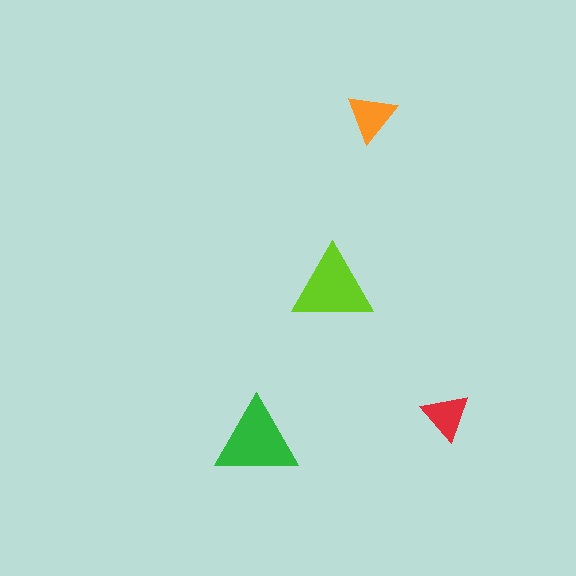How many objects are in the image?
There are 4 objects in the image.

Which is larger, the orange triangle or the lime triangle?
The lime one.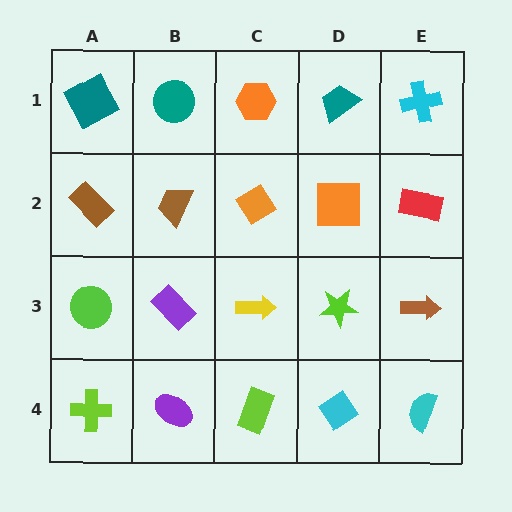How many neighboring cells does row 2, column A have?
3.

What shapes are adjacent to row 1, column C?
An orange diamond (row 2, column C), a teal circle (row 1, column B), a teal trapezoid (row 1, column D).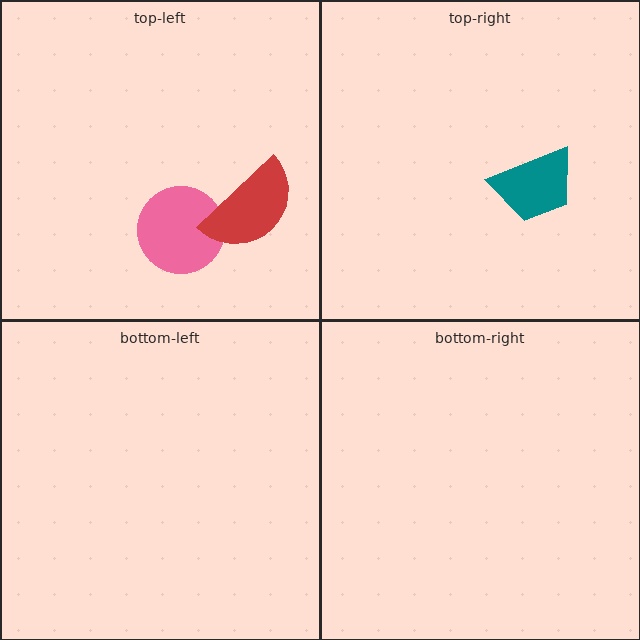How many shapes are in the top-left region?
2.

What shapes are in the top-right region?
The teal trapezoid.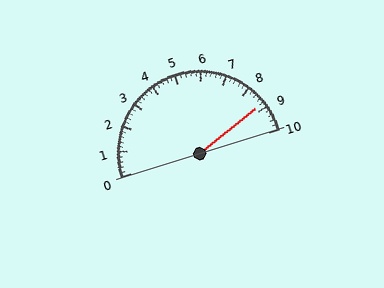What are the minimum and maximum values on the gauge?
The gauge ranges from 0 to 10.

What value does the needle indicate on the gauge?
The needle indicates approximately 8.8.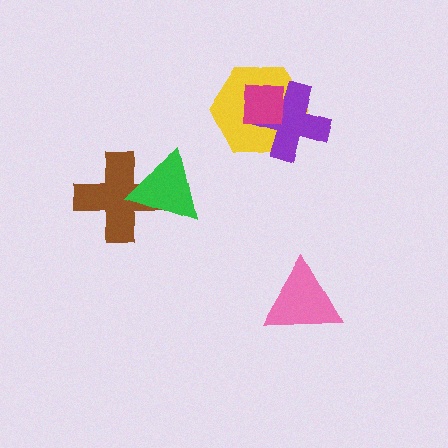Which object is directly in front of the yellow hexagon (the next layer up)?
The purple cross is directly in front of the yellow hexagon.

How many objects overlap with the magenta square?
2 objects overlap with the magenta square.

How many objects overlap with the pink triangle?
0 objects overlap with the pink triangle.